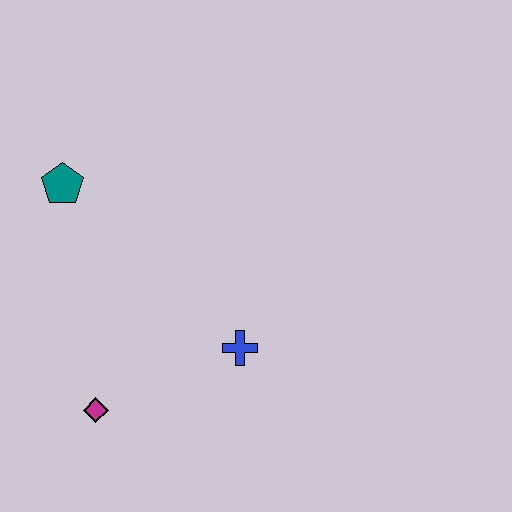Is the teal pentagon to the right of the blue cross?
No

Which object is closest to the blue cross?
The magenta diamond is closest to the blue cross.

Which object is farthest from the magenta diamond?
The teal pentagon is farthest from the magenta diamond.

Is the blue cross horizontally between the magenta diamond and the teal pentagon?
No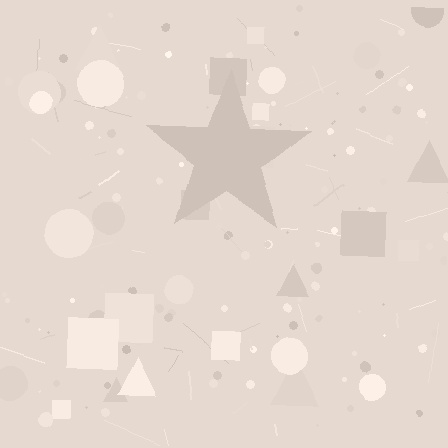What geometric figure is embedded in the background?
A star is embedded in the background.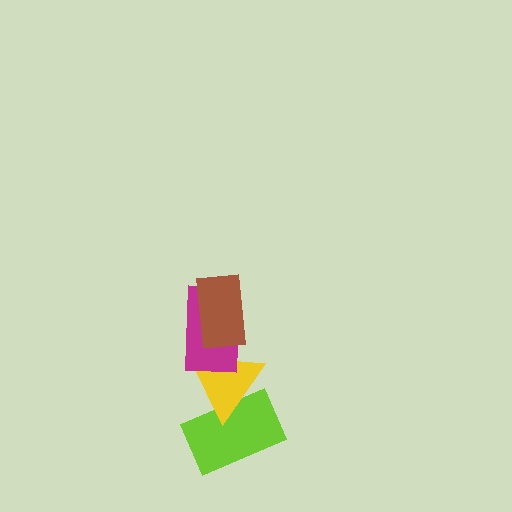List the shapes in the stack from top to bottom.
From top to bottom: the brown rectangle, the magenta rectangle, the yellow triangle, the lime rectangle.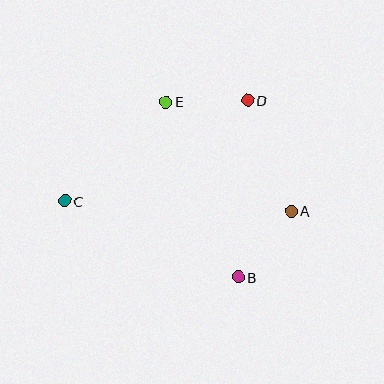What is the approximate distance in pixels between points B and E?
The distance between B and E is approximately 190 pixels.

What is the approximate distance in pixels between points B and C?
The distance between B and C is approximately 190 pixels.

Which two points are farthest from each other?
Points A and C are farthest from each other.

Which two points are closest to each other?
Points D and E are closest to each other.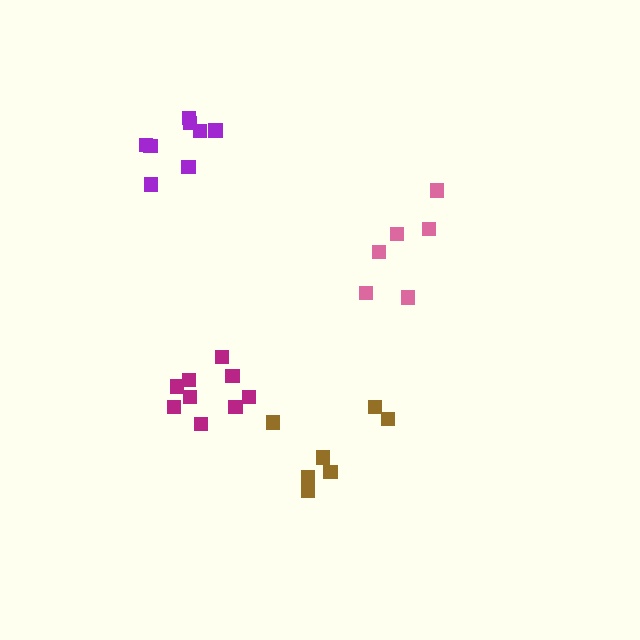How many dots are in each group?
Group 1: 9 dots, Group 2: 6 dots, Group 3: 8 dots, Group 4: 7 dots (30 total).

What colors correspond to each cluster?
The clusters are colored: magenta, pink, purple, brown.